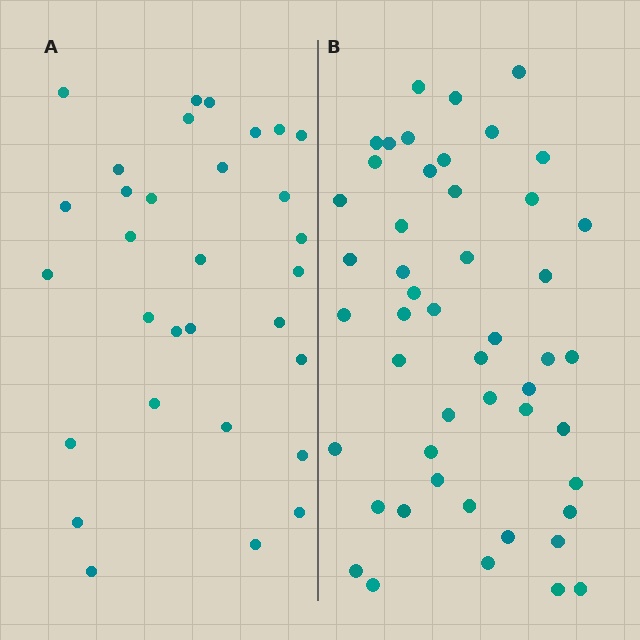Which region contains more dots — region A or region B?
Region B (the right region) has more dots.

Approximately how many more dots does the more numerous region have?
Region B has approximately 20 more dots than region A.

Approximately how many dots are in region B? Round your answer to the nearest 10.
About 50 dots. (The exact count is 49, which rounds to 50.)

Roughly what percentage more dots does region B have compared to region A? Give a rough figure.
About 60% more.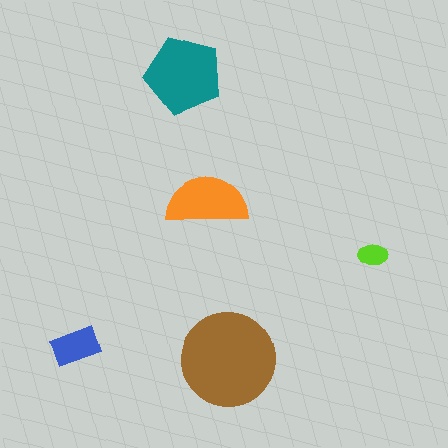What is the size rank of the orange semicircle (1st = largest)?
3rd.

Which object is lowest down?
The brown circle is bottommost.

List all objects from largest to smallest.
The brown circle, the teal pentagon, the orange semicircle, the blue rectangle, the lime ellipse.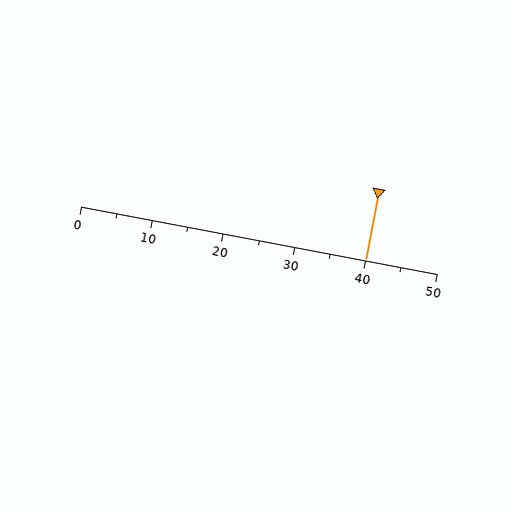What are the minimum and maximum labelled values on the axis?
The axis runs from 0 to 50.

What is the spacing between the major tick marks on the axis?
The major ticks are spaced 10 apart.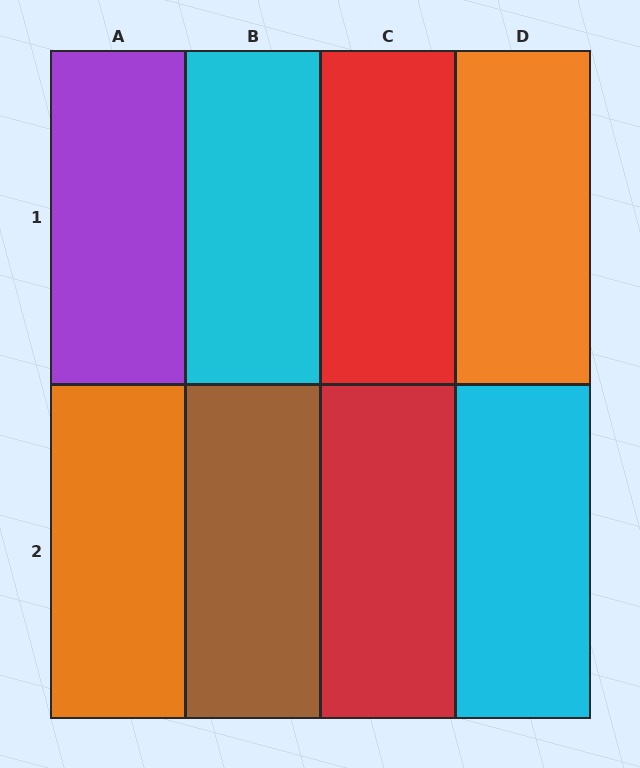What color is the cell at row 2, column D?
Cyan.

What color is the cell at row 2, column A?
Orange.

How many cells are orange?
2 cells are orange.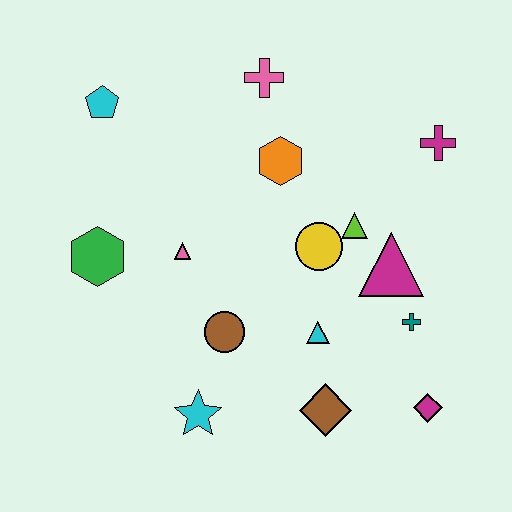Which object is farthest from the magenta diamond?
The cyan pentagon is farthest from the magenta diamond.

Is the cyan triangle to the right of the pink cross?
Yes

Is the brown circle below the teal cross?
Yes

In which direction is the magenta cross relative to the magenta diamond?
The magenta cross is above the magenta diamond.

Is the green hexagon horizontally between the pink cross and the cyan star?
No